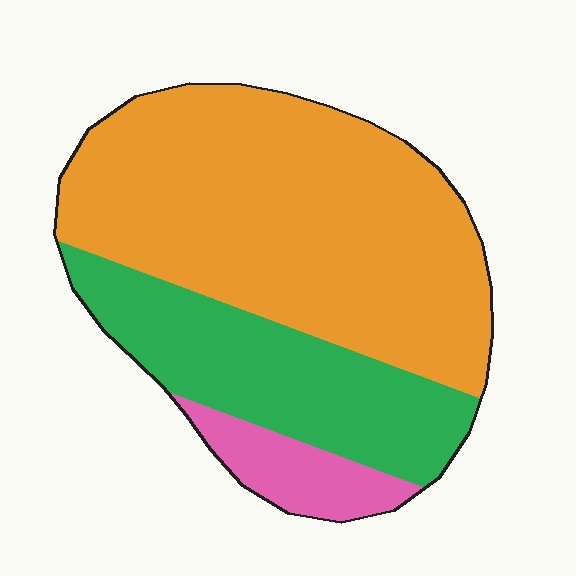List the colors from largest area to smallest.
From largest to smallest: orange, green, pink.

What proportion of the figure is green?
Green takes up about one quarter (1/4) of the figure.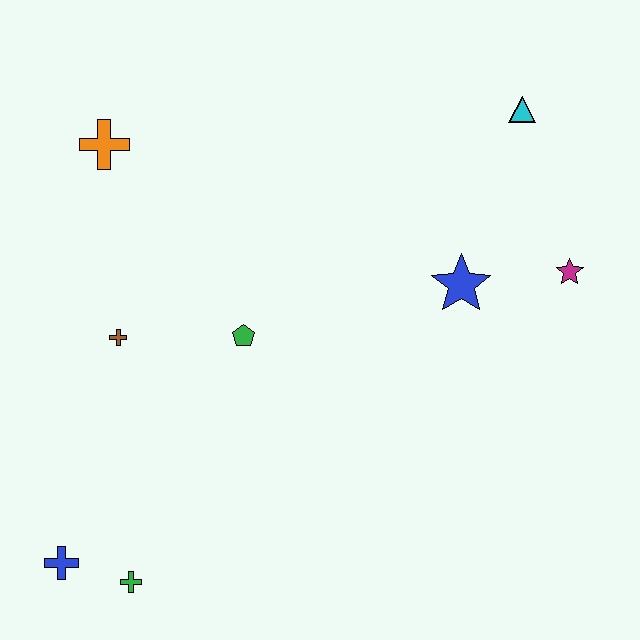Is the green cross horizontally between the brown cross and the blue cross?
No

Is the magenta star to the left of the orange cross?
No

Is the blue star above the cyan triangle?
No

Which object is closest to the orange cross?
The brown cross is closest to the orange cross.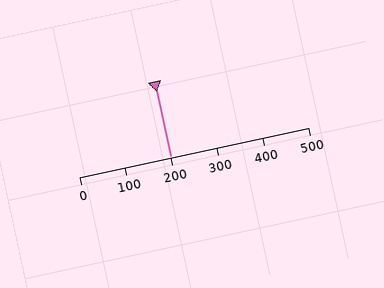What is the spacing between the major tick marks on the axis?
The major ticks are spaced 100 apart.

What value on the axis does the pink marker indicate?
The marker indicates approximately 200.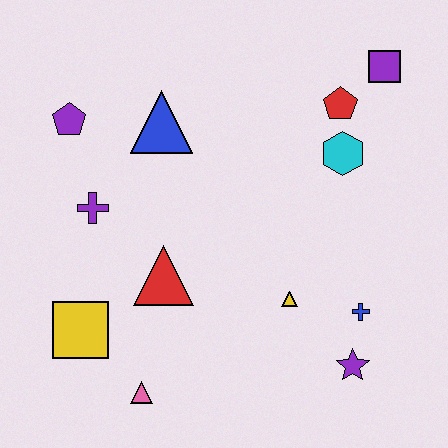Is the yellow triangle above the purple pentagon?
No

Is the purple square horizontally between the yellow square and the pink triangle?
No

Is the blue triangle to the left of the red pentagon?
Yes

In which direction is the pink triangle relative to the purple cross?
The pink triangle is below the purple cross.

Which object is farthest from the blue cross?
The purple pentagon is farthest from the blue cross.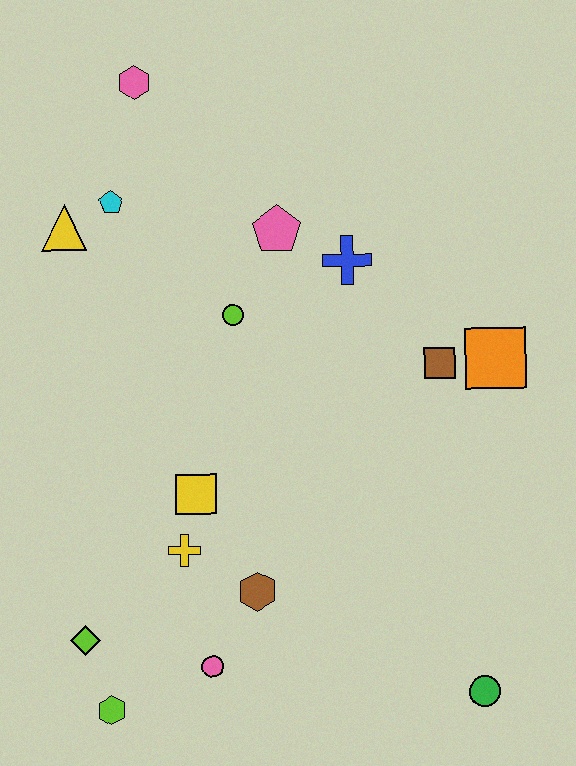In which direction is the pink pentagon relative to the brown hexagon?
The pink pentagon is above the brown hexagon.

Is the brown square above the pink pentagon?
No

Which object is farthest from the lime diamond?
The pink hexagon is farthest from the lime diamond.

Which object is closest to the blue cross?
The pink pentagon is closest to the blue cross.